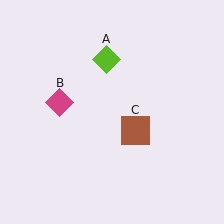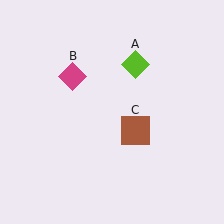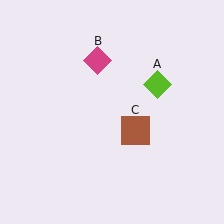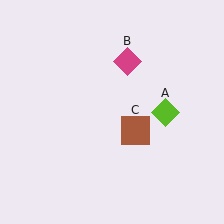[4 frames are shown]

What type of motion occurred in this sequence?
The lime diamond (object A), magenta diamond (object B) rotated clockwise around the center of the scene.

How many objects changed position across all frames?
2 objects changed position: lime diamond (object A), magenta diamond (object B).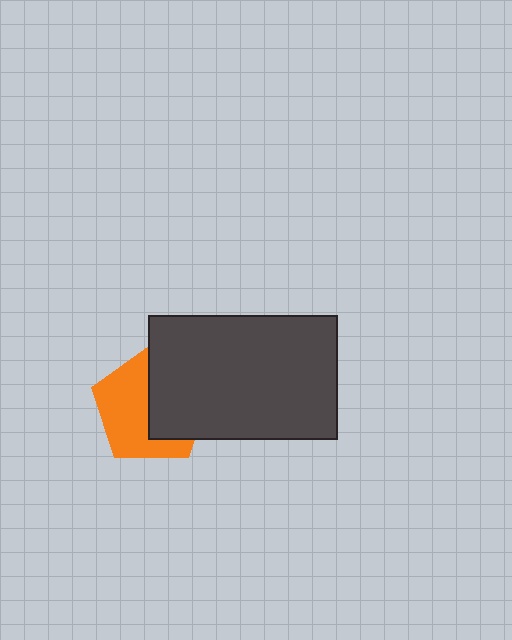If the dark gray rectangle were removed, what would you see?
You would see the complete orange pentagon.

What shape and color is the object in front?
The object in front is a dark gray rectangle.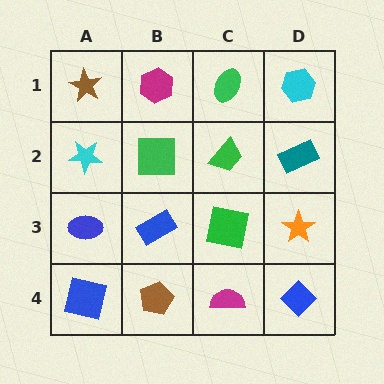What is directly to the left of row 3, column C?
A blue rectangle.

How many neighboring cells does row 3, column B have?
4.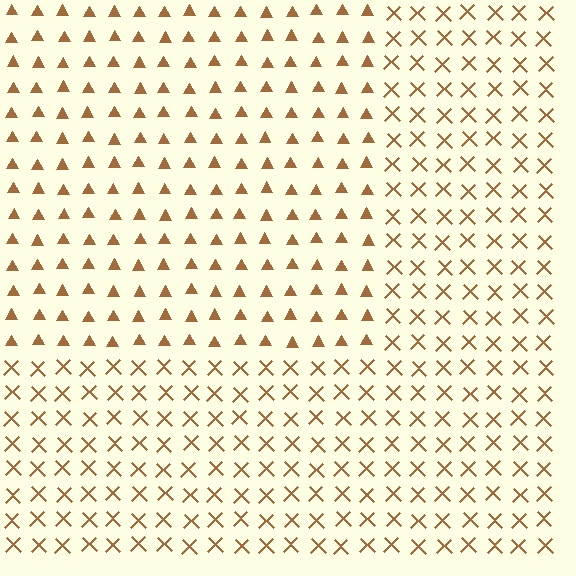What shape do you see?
I see a rectangle.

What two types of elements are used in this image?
The image uses triangles inside the rectangle region and X marks outside it.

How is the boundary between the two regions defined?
The boundary is defined by a change in element shape: triangles inside vs. X marks outside. All elements share the same color and spacing.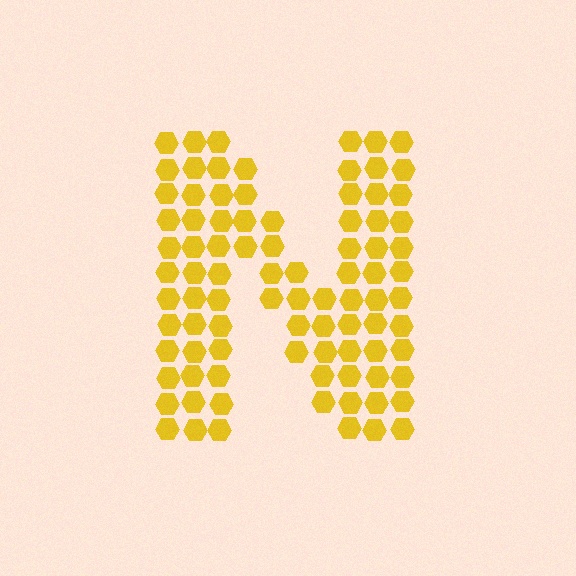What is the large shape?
The large shape is the letter N.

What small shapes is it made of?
It is made of small hexagons.